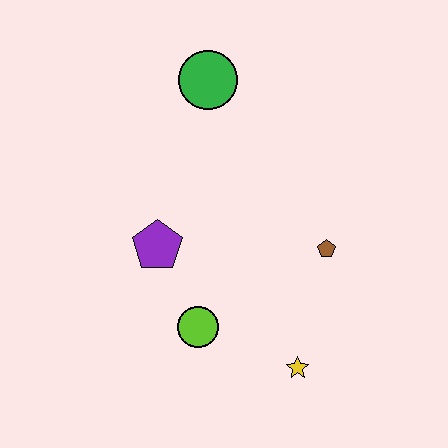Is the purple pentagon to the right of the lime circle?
No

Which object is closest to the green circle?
The purple pentagon is closest to the green circle.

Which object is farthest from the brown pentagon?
The green circle is farthest from the brown pentagon.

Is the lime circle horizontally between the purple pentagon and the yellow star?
Yes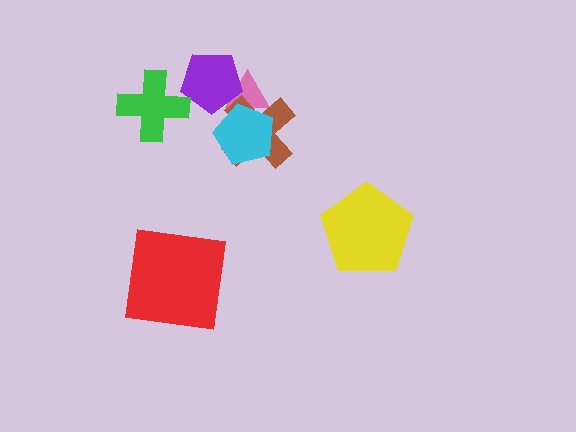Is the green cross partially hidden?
No, no other shape covers it.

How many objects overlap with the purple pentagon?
1 object overlaps with the purple pentagon.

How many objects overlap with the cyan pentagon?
2 objects overlap with the cyan pentagon.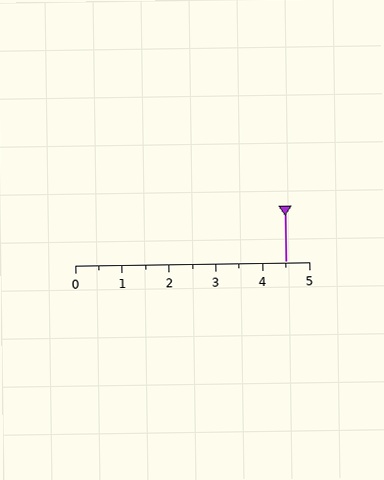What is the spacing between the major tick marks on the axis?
The major ticks are spaced 1 apart.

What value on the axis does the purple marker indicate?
The marker indicates approximately 4.5.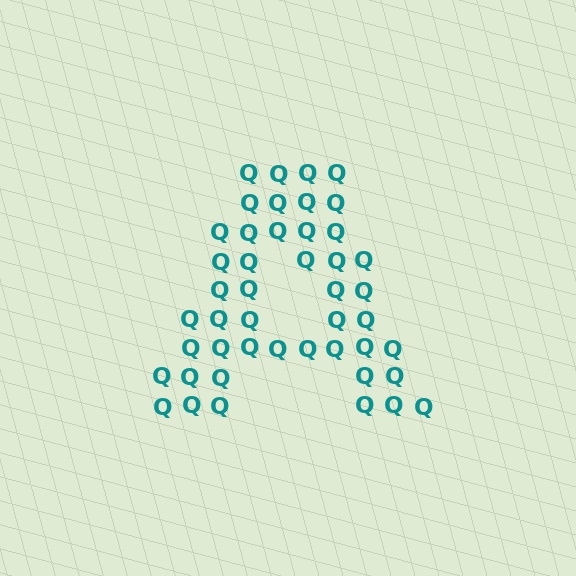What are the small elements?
The small elements are letter Q's.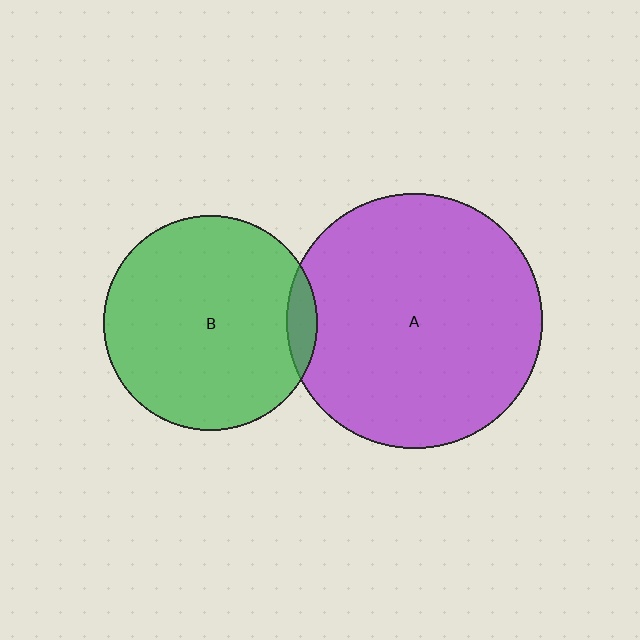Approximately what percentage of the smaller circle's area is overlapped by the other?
Approximately 5%.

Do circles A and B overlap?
Yes.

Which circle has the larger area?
Circle A (purple).